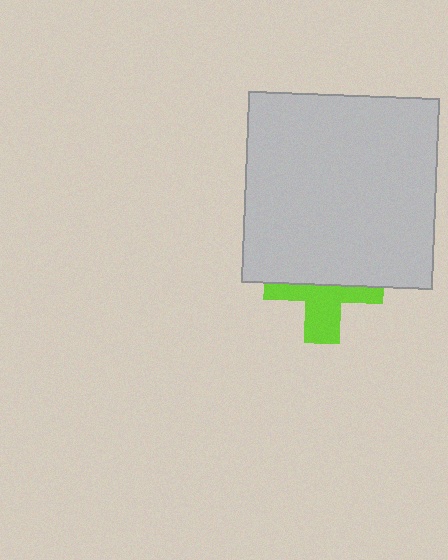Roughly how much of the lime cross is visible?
About half of it is visible (roughly 47%).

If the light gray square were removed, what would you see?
You would see the complete lime cross.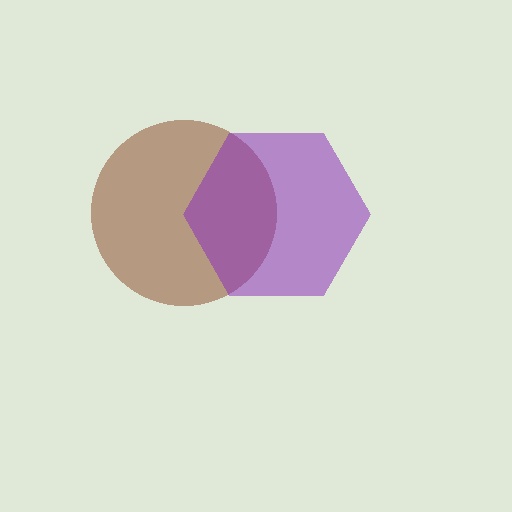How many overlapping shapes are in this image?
There are 2 overlapping shapes in the image.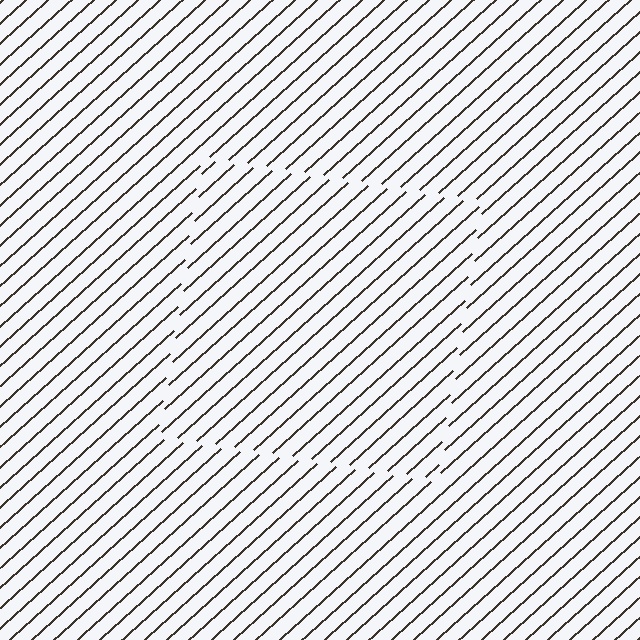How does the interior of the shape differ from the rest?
The interior of the shape contains the same grating, shifted by half a period — the contour is defined by the phase discontinuity where line-ends from the inner and outer gratings abut.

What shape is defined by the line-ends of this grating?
An illusory square. The interior of the shape contains the same grating, shifted by half a period — the contour is defined by the phase discontinuity where line-ends from the inner and outer gratings abut.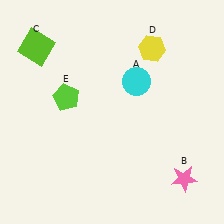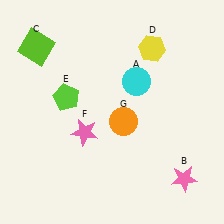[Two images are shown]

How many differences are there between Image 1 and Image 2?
There are 2 differences between the two images.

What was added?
A pink star (F), an orange circle (G) were added in Image 2.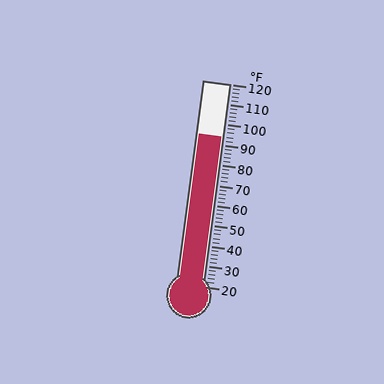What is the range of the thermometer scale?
The thermometer scale ranges from 20°F to 120°F.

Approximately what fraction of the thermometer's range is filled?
The thermometer is filled to approximately 75% of its range.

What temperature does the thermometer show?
The thermometer shows approximately 94°F.